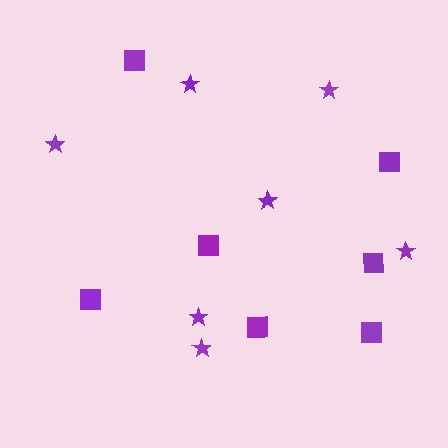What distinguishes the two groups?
There are 2 groups: one group of squares (7) and one group of stars (7).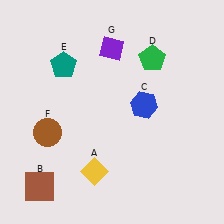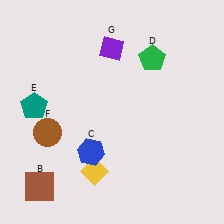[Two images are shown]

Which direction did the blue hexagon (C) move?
The blue hexagon (C) moved left.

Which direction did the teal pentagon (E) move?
The teal pentagon (E) moved down.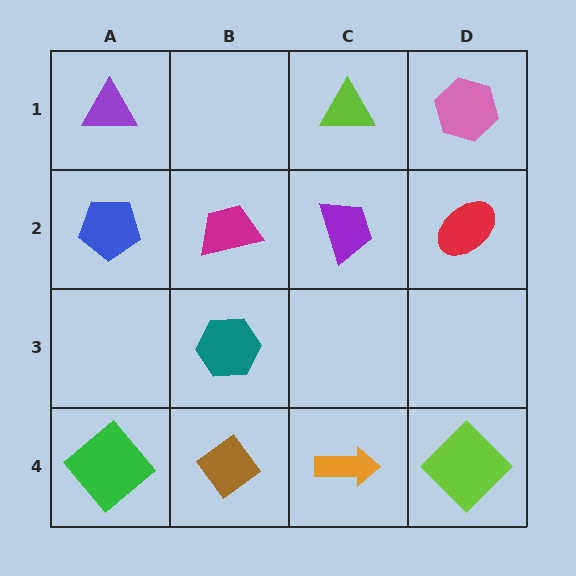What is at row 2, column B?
A magenta trapezoid.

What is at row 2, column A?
A blue pentagon.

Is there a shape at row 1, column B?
No, that cell is empty.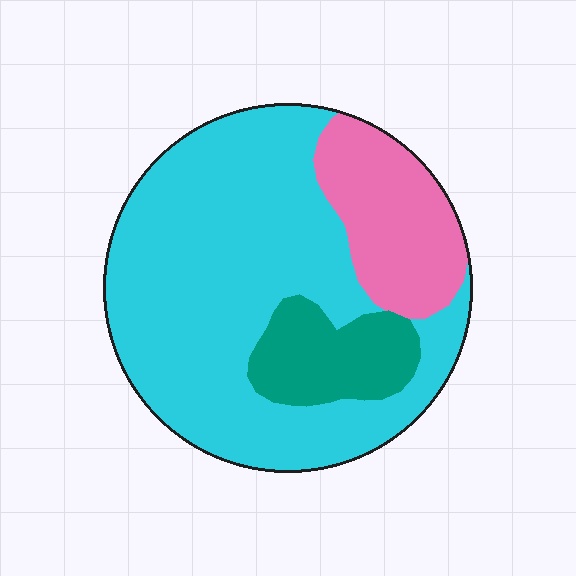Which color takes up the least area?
Teal, at roughly 15%.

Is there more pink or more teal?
Pink.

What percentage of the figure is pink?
Pink takes up about one fifth (1/5) of the figure.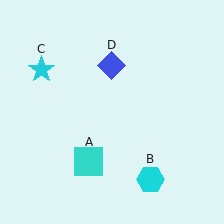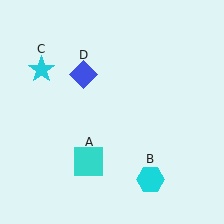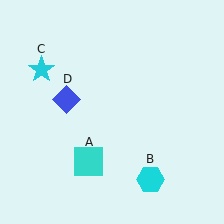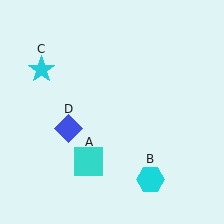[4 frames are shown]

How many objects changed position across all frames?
1 object changed position: blue diamond (object D).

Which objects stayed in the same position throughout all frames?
Cyan square (object A) and cyan hexagon (object B) and cyan star (object C) remained stationary.